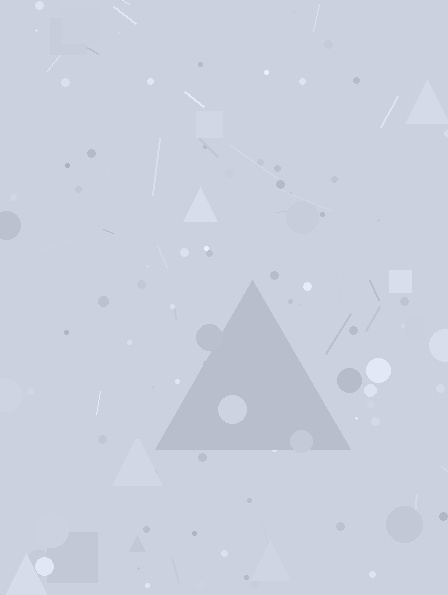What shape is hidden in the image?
A triangle is hidden in the image.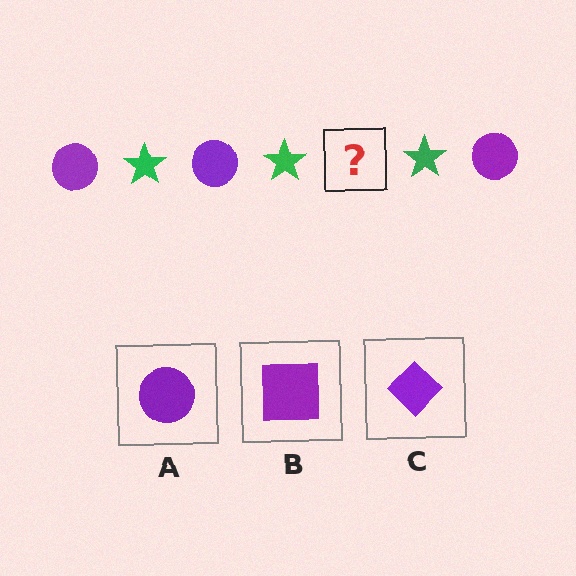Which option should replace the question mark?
Option A.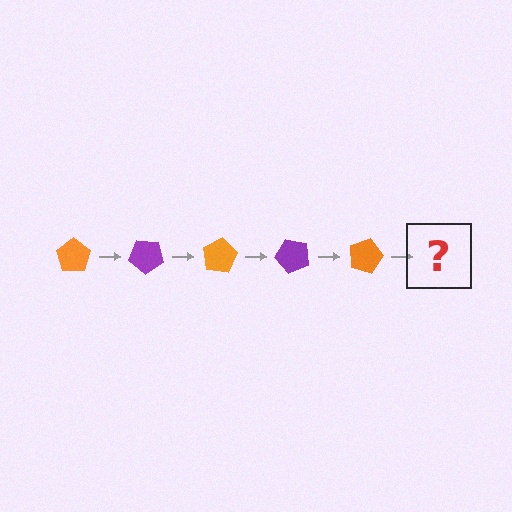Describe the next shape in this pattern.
It should be a purple pentagon, rotated 200 degrees from the start.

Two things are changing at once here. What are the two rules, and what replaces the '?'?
The two rules are that it rotates 40 degrees each step and the color cycles through orange and purple. The '?' should be a purple pentagon, rotated 200 degrees from the start.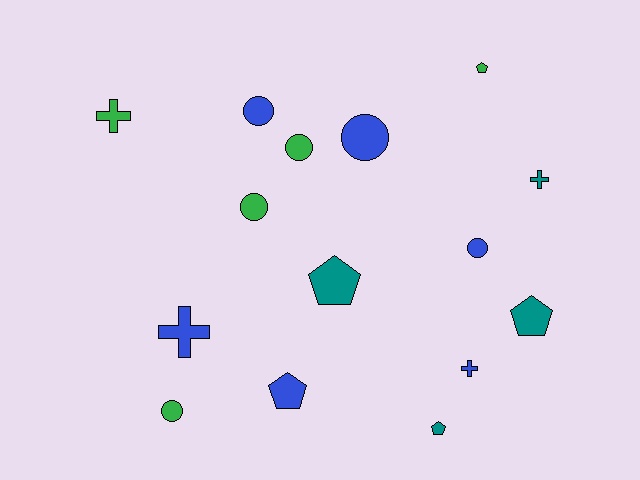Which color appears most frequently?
Blue, with 6 objects.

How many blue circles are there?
There are 3 blue circles.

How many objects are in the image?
There are 15 objects.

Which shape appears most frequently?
Circle, with 6 objects.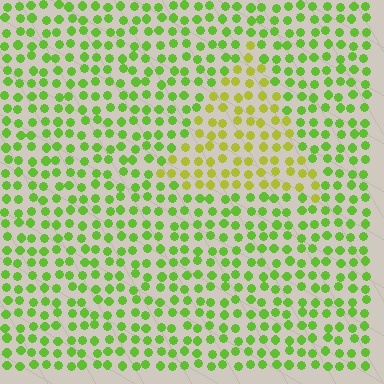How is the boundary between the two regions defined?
The boundary is defined purely by a slight shift in hue (about 32 degrees). Spacing, size, and orientation are identical on both sides.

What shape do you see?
I see a triangle.